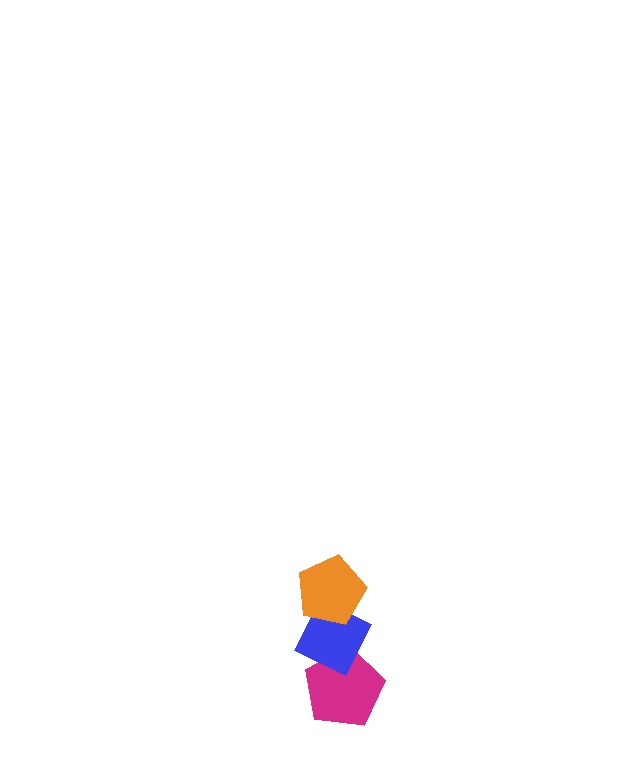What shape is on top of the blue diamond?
The orange pentagon is on top of the blue diamond.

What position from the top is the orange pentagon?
The orange pentagon is 1st from the top.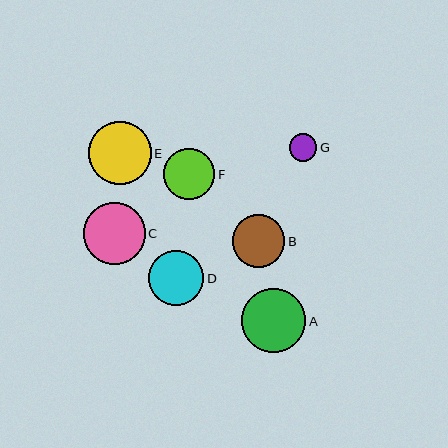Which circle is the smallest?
Circle G is the smallest with a size of approximately 28 pixels.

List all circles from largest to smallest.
From largest to smallest: A, E, C, D, B, F, G.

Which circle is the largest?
Circle A is the largest with a size of approximately 64 pixels.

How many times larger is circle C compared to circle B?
Circle C is approximately 1.2 times the size of circle B.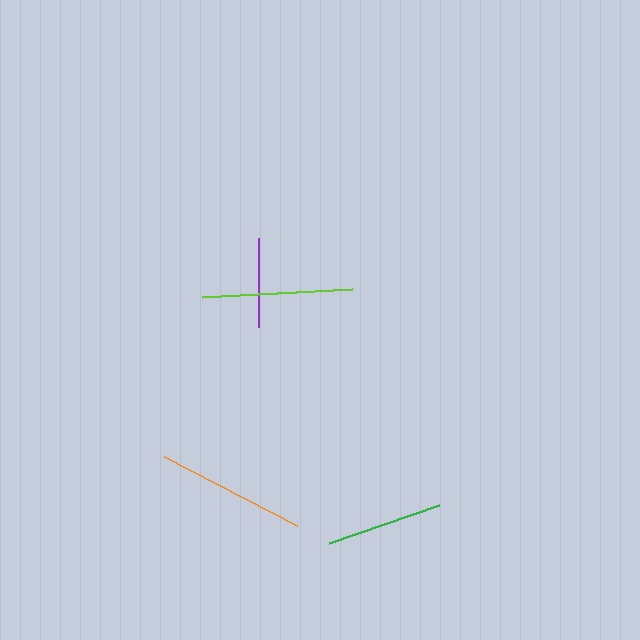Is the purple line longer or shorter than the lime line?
The lime line is longer than the purple line.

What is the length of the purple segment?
The purple segment is approximately 89 pixels long.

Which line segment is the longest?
The lime line is the longest at approximately 151 pixels.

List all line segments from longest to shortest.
From longest to shortest: lime, orange, green, purple.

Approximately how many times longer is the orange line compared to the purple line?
The orange line is approximately 1.7 times the length of the purple line.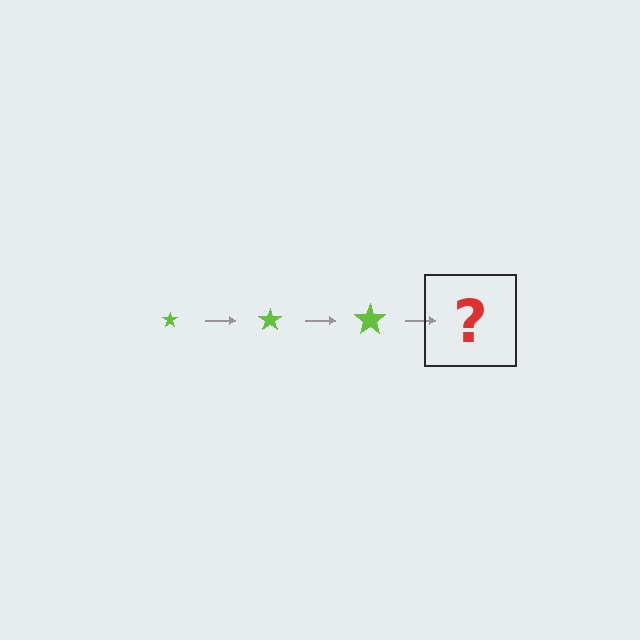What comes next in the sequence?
The next element should be a lime star, larger than the previous one.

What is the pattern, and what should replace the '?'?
The pattern is that the star gets progressively larger each step. The '?' should be a lime star, larger than the previous one.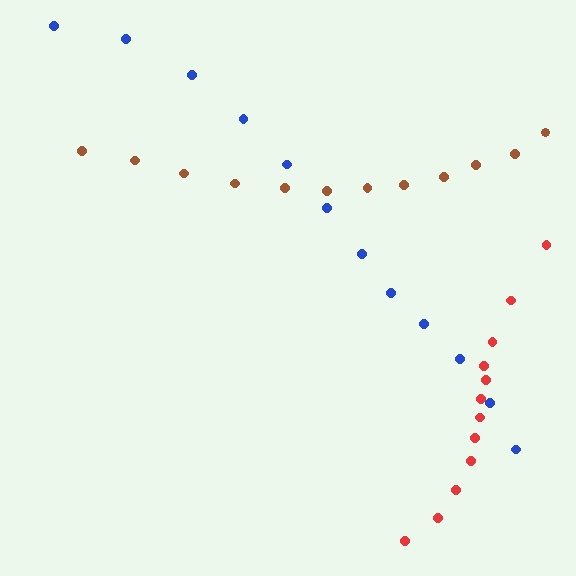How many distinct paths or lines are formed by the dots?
There are 3 distinct paths.